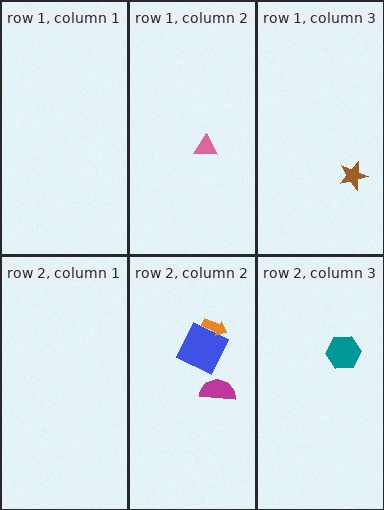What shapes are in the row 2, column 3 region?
The teal hexagon.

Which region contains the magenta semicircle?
The row 2, column 2 region.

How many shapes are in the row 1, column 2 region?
1.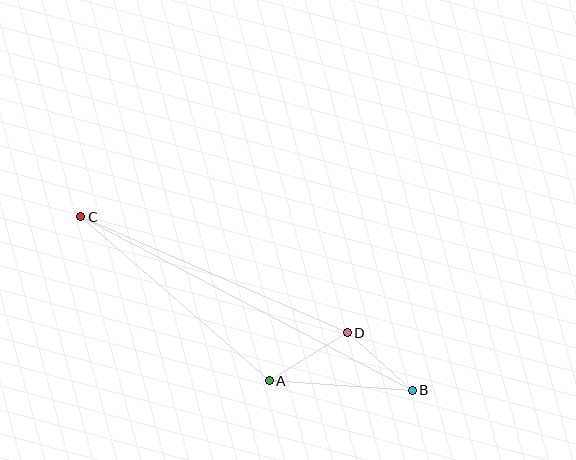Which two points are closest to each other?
Points B and D are closest to each other.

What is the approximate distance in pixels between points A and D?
The distance between A and D is approximately 92 pixels.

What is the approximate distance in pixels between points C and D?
The distance between C and D is approximately 290 pixels.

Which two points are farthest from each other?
Points B and C are farthest from each other.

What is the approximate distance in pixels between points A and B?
The distance between A and B is approximately 143 pixels.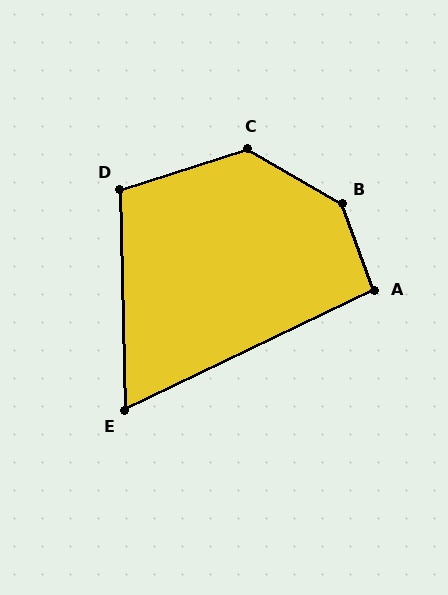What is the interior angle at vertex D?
Approximately 106 degrees (obtuse).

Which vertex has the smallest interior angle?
E, at approximately 66 degrees.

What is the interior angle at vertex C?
Approximately 132 degrees (obtuse).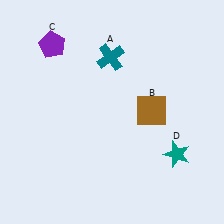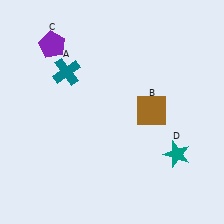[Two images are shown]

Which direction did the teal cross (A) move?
The teal cross (A) moved left.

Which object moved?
The teal cross (A) moved left.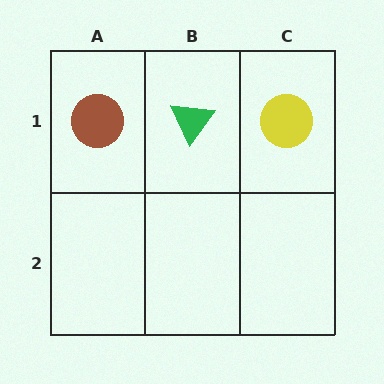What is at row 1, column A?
A brown circle.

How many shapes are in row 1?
3 shapes.